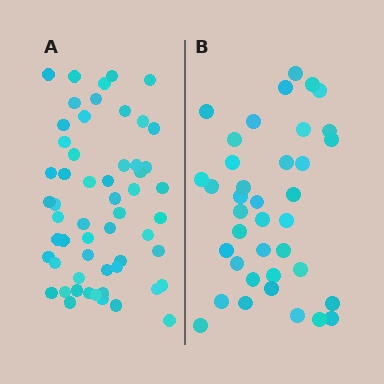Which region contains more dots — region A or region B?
Region A (the left region) has more dots.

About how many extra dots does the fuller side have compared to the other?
Region A has approximately 20 more dots than region B.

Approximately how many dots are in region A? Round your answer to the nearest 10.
About 60 dots. (The exact count is 56, which rounds to 60.)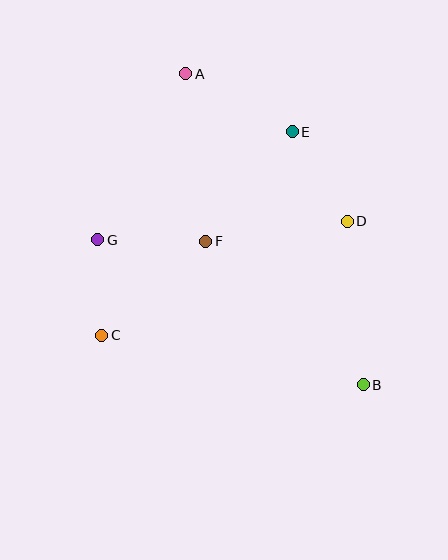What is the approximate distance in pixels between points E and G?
The distance between E and G is approximately 223 pixels.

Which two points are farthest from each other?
Points A and B are farthest from each other.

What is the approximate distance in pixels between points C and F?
The distance between C and F is approximately 140 pixels.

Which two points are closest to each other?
Points C and G are closest to each other.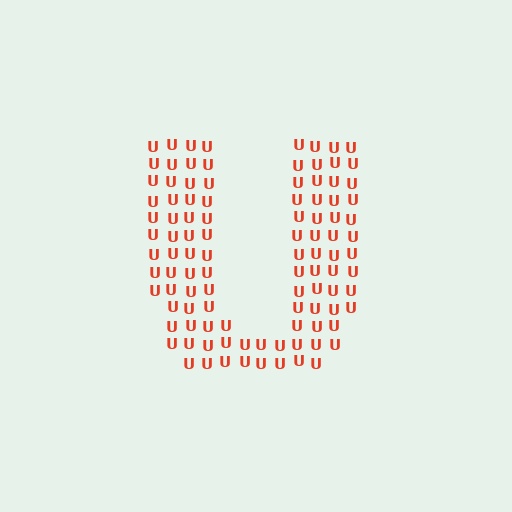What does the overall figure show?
The overall figure shows the letter U.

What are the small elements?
The small elements are letter U's.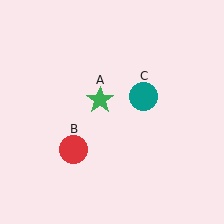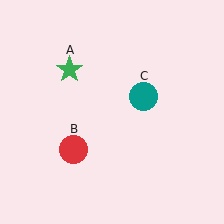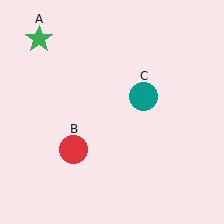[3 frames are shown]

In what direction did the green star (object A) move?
The green star (object A) moved up and to the left.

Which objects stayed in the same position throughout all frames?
Red circle (object B) and teal circle (object C) remained stationary.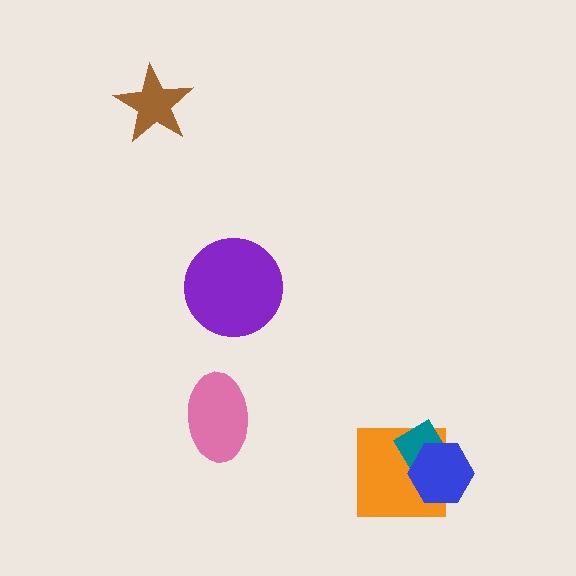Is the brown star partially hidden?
No, no other shape covers it.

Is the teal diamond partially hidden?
Yes, it is partially covered by another shape.